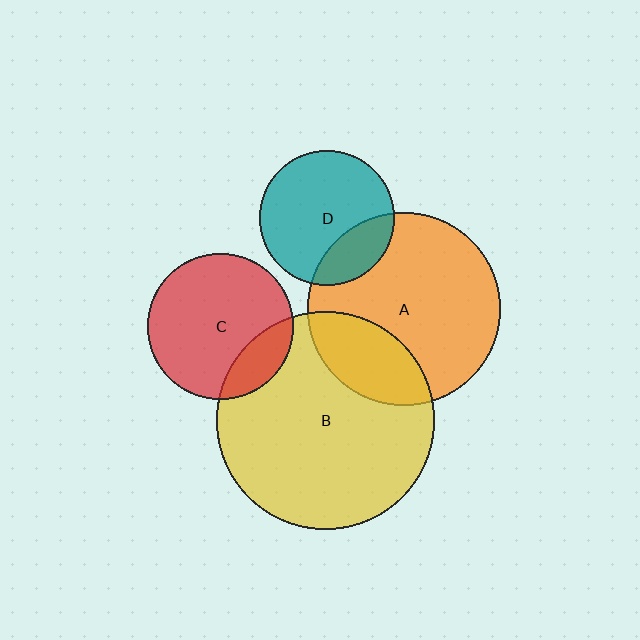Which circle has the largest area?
Circle B (yellow).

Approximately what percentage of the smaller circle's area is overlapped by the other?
Approximately 25%.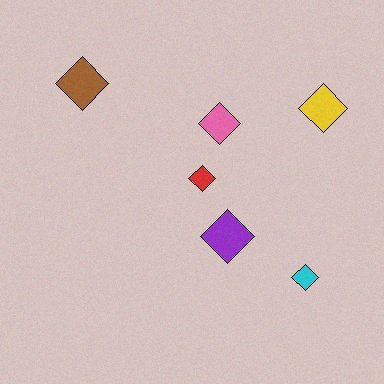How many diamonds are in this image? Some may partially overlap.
There are 6 diamonds.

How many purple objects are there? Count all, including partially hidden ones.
There is 1 purple object.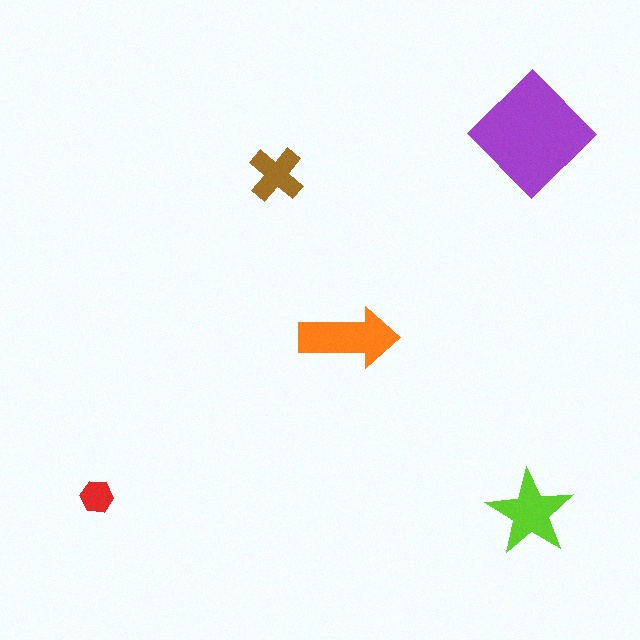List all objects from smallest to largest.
The red hexagon, the brown cross, the lime star, the orange arrow, the purple diamond.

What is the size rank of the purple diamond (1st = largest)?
1st.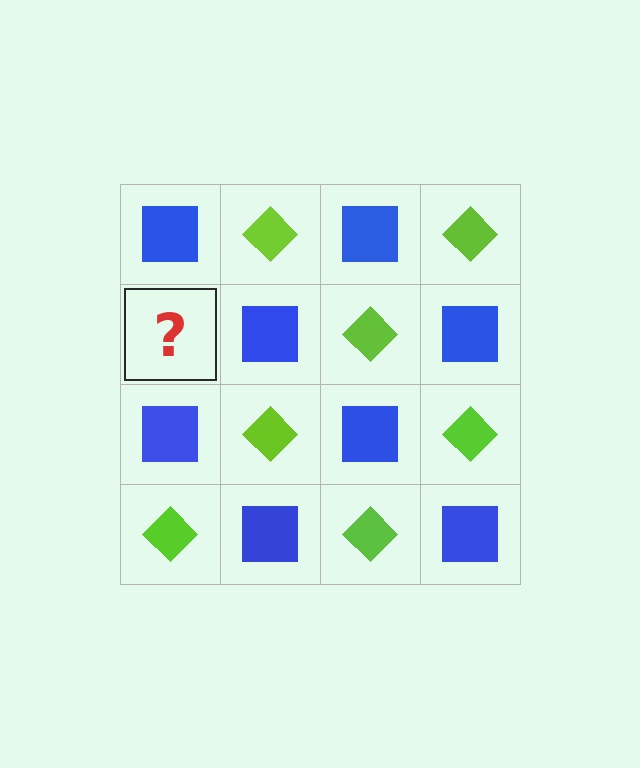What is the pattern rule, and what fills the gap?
The rule is that it alternates blue square and lime diamond in a checkerboard pattern. The gap should be filled with a lime diamond.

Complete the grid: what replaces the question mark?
The question mark should be replaced with a lime diamond.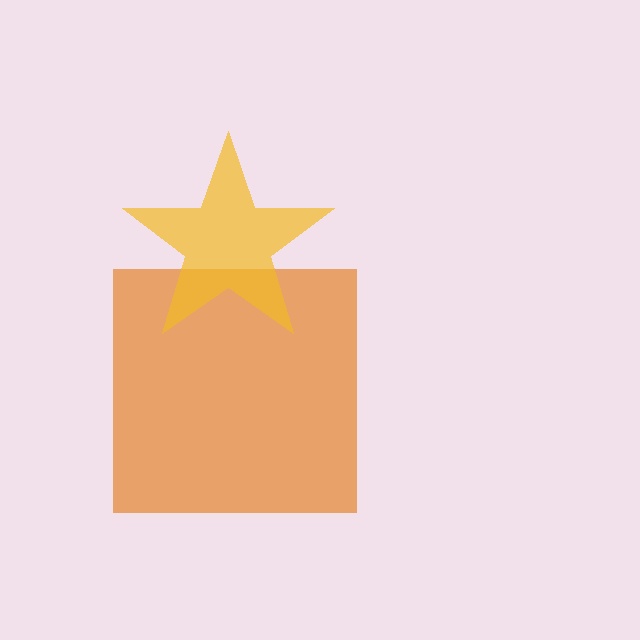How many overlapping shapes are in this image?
There are 2 overlapping shapes in the image.